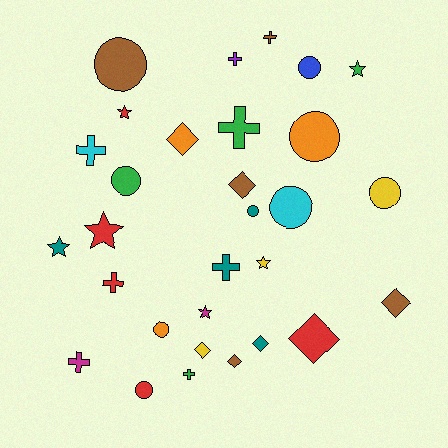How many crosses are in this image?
There are 8 crosses.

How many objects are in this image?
There are 30 objects.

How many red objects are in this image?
There are 5 red objects.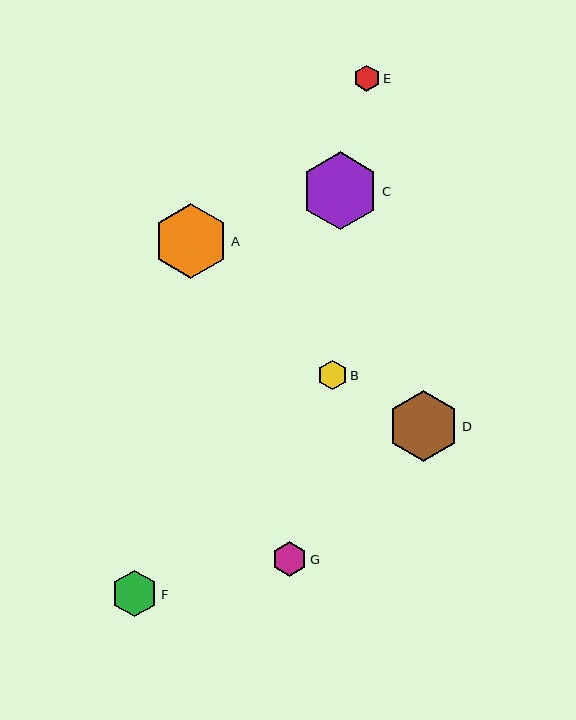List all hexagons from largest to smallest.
From largest to smallest: C, A, D, F, G, B, E.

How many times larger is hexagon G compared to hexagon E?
Hexagon G is approximately 1.3 times the size of hexagon E.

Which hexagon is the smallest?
Hexagon E is the smallest with a size of approximately 26 pixels.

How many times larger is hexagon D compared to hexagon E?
Hexagon D is approximately 2.7 times the size of hexagon E.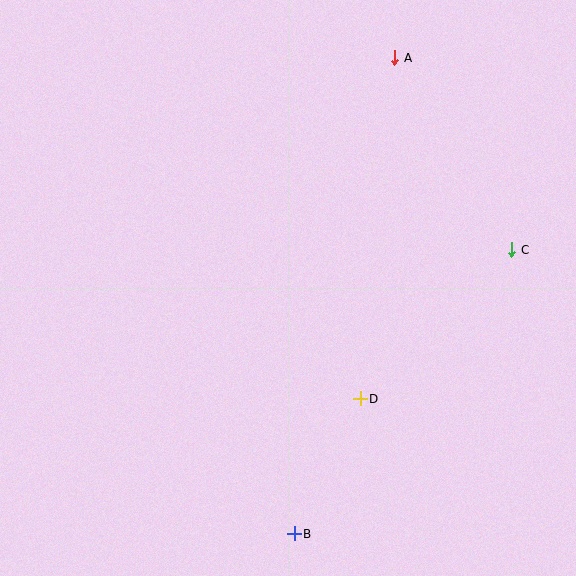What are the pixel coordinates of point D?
Point D is at (360, 399).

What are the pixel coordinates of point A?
Point A is at (395, 58).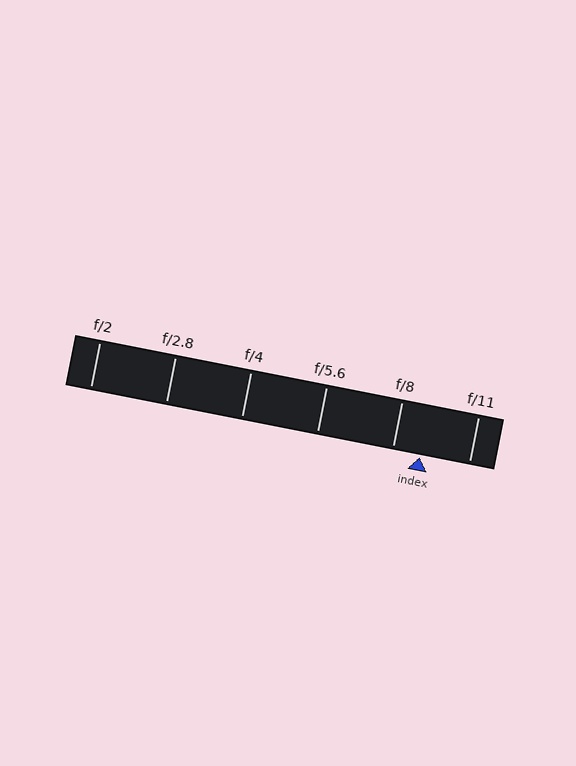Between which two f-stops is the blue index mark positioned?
The index mark is between f/8 and f/11.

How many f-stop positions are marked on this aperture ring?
There are 6 f-stop positions marked.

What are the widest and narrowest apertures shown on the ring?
The widest aperture shown is f/2 and the narrowest is f/11.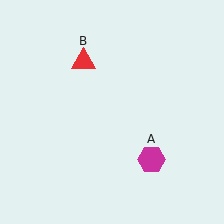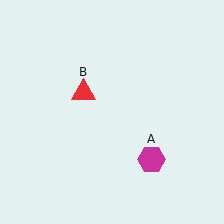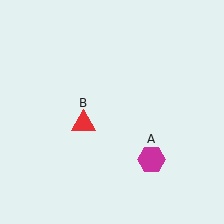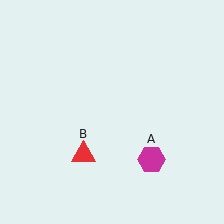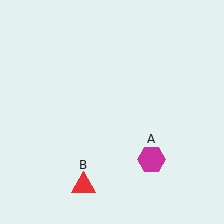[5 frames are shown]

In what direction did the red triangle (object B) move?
The red triangle (object B) moved down.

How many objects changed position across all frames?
1 object changed position: red triangle (object B).